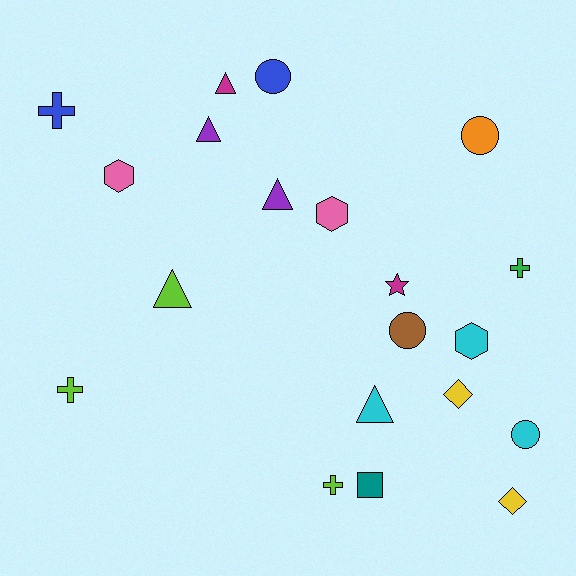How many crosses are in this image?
There are 4 crosses.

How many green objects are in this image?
There is 1 green object.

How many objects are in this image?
There are 20 objects.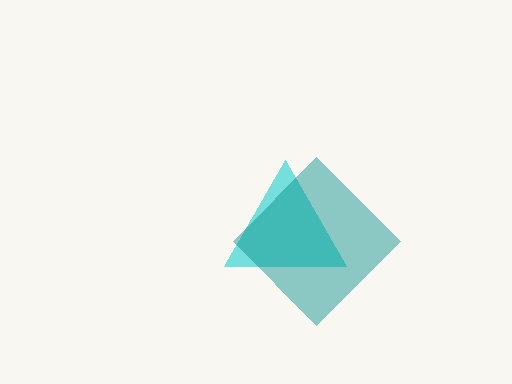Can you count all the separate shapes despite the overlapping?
Yes, there are 2 separate shapes.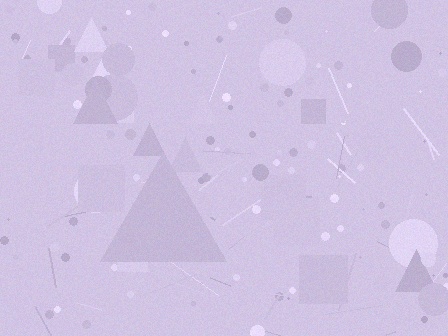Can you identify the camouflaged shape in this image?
The camouflaged shape is a triangle.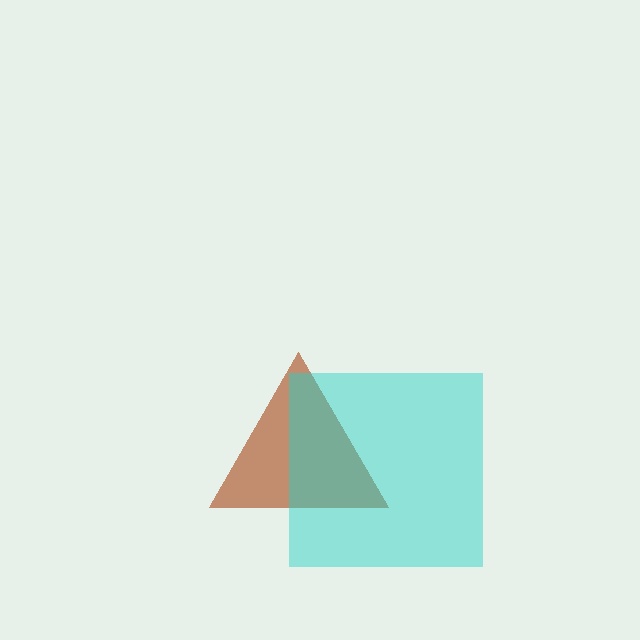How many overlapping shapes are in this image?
There are 2 overlapping shapes in the image.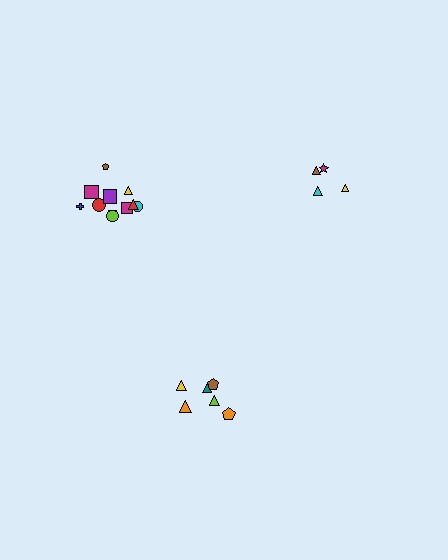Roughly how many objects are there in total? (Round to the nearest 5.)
Roughly 20 objects in total.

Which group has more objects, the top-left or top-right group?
The top-left group.